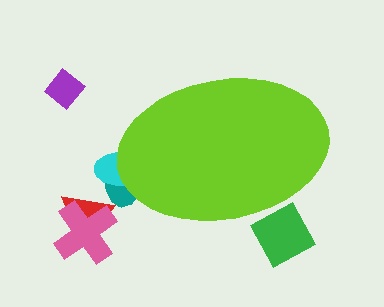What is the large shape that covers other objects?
A lime ellipse.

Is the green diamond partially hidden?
Yes, the green diamond is partially hidden behind the lime ellipse.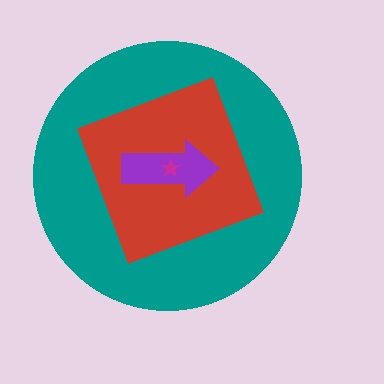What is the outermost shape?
The teal circle.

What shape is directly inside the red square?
The purple arrow.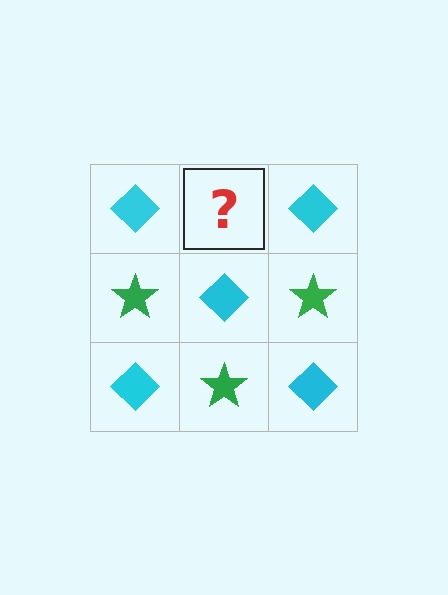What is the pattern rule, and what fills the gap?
The rule is that it alternates cyan diamond and green star in a checkerboard pattern. The gap should be filled with a green star.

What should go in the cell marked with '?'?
The missing cell should contain a green star.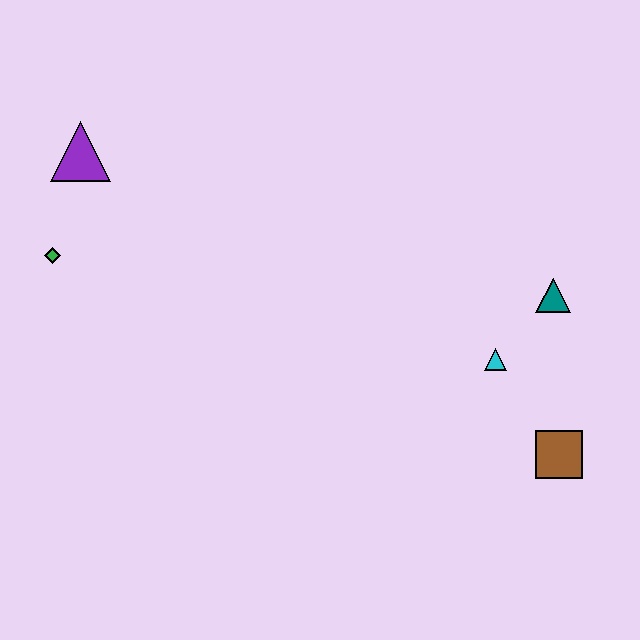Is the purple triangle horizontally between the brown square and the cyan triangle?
No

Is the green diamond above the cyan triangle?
Yes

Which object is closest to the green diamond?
The purple triangle is closest to the green diamond.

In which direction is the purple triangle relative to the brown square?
The purple triangle is to the left of the brown square.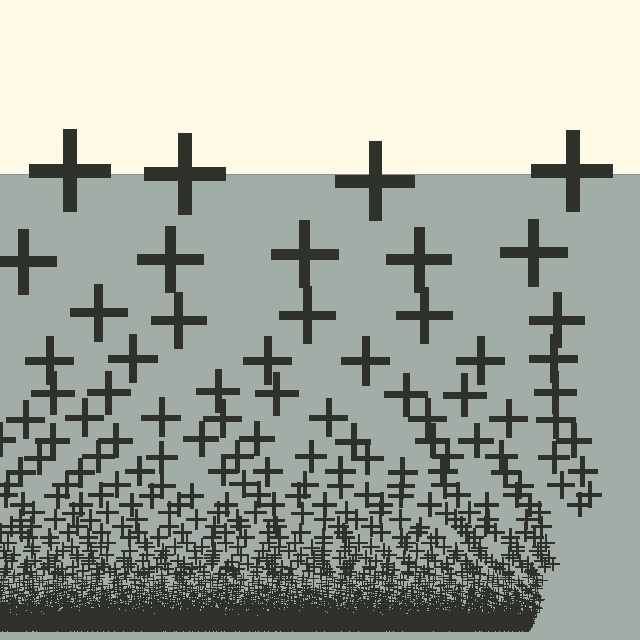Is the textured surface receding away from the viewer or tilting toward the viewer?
The surface appears to tilt toward the viewer. Texture elements get larger and sparser toward the top.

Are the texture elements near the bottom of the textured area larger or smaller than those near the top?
Smaller. The gradient is inverted — elements near the bottom are smaller and denser.